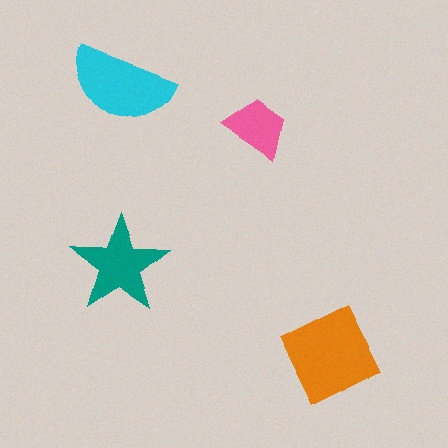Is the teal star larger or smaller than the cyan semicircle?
Smaller.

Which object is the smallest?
The pink trapezoid.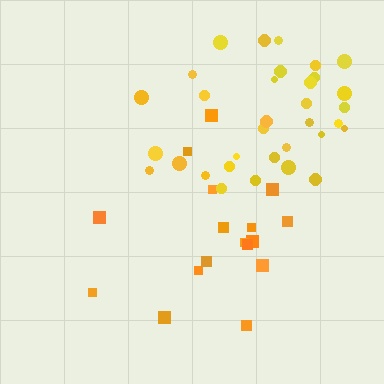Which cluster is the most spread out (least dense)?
Orange.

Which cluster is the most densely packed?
Yellow.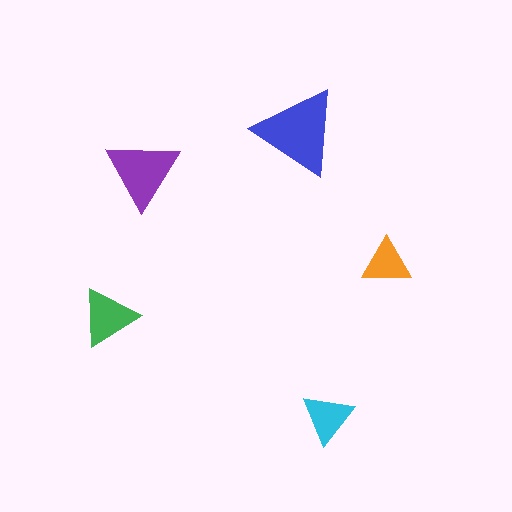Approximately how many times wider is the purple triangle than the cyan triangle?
About 1.5 times wider.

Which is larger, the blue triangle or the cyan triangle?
The blue one.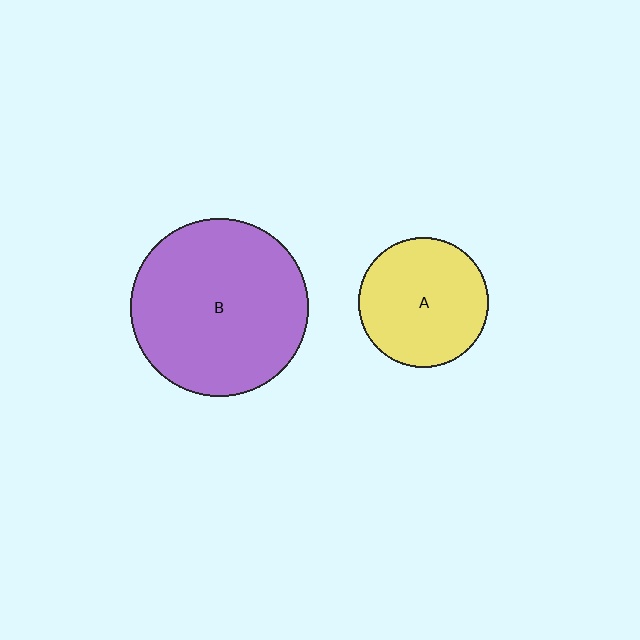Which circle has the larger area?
Circle B (purple).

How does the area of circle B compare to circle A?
Approximately 1.9 times.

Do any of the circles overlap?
No, none of the circles overlap.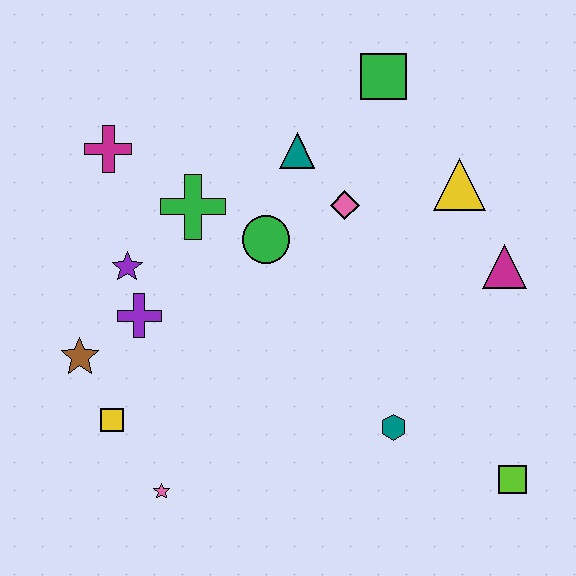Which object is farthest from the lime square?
The magenta cross is farthest from the lime square.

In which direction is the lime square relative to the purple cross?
The lime square is to the right of the purple cross.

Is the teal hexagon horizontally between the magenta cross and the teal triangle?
No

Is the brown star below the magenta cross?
Yes